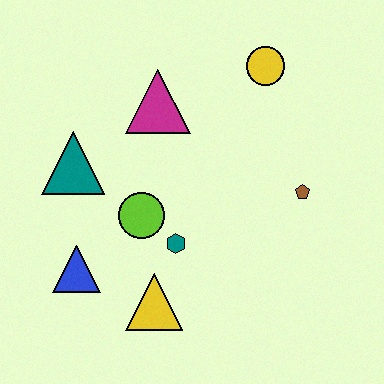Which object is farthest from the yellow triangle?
The yellow circle is farthest from the yellow triangle.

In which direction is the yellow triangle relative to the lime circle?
The yellow triangle is below the lime circle.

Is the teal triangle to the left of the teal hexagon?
Yes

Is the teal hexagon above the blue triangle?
Yes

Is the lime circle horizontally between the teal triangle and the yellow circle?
Yes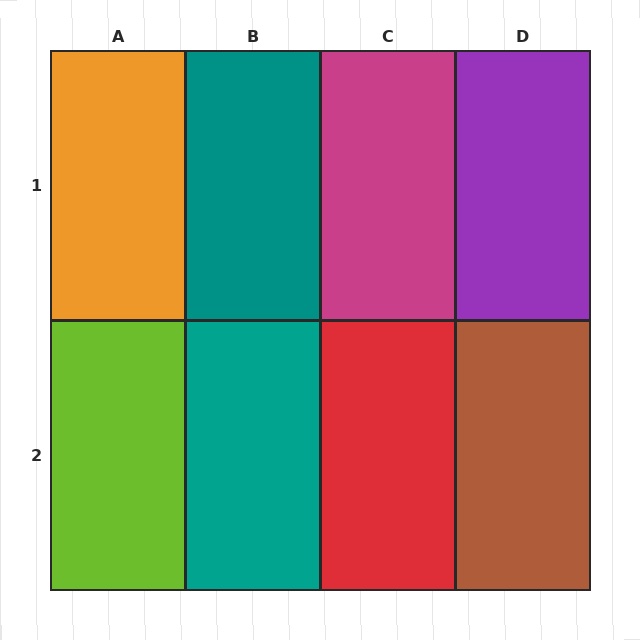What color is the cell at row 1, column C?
Magenta.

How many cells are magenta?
1 cell is magenta.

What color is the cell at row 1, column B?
Teal.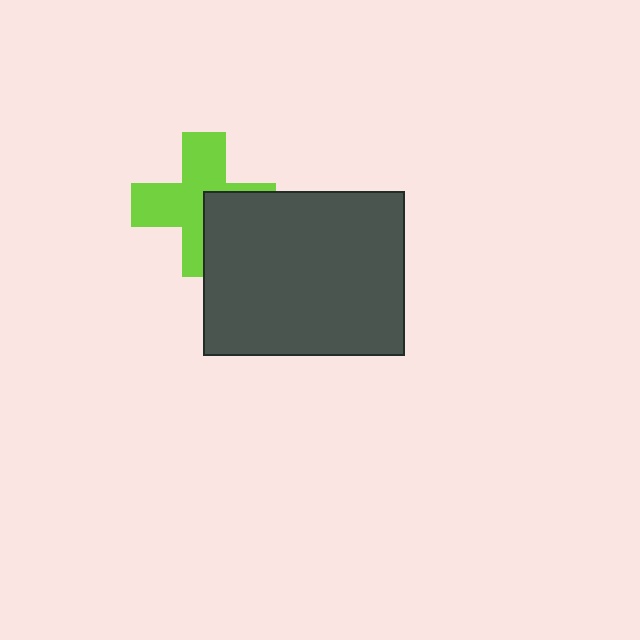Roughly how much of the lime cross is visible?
Most of it is visible (roughly 66%).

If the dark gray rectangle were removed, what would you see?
You would see the complete lime cross.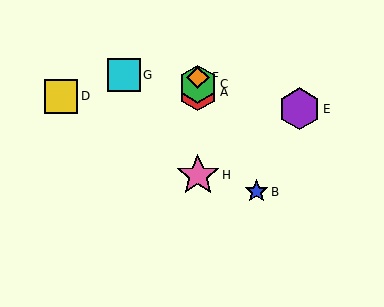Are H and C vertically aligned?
Yes, both are at x≈198.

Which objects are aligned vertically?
Objects A, C, F, H are aligned vertically.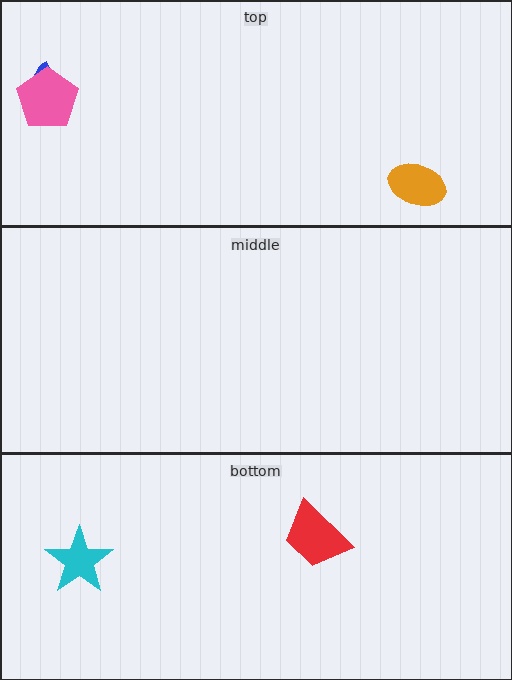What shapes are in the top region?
The orange ellipse, the blue semicircle, the pink pentagon.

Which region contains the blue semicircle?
The top region.